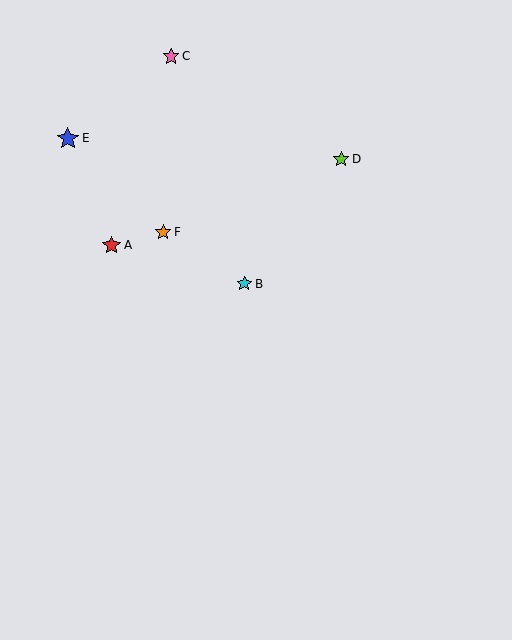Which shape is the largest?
The blue star (labeled E) is the largest.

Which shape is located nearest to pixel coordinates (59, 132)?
The blue star (labeled E) at (68, 138) is nearest to that location.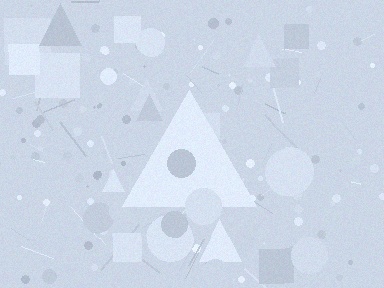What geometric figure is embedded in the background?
A triangle is embedded in the background.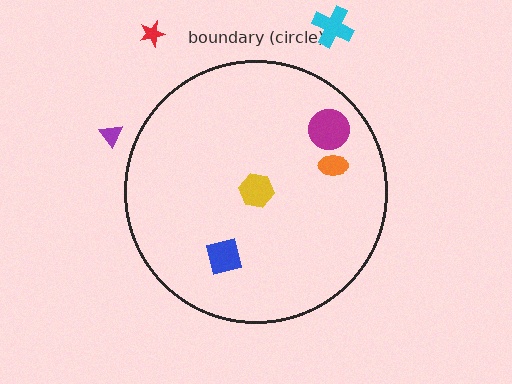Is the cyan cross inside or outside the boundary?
Outside.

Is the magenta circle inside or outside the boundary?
Inside.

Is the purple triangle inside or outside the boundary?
Outside.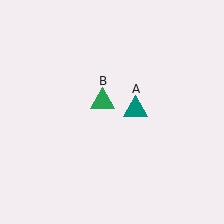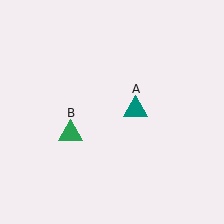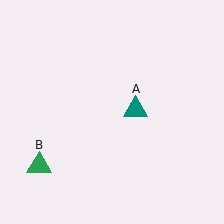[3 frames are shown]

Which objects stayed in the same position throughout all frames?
Teal triangle (object A) remained stationary.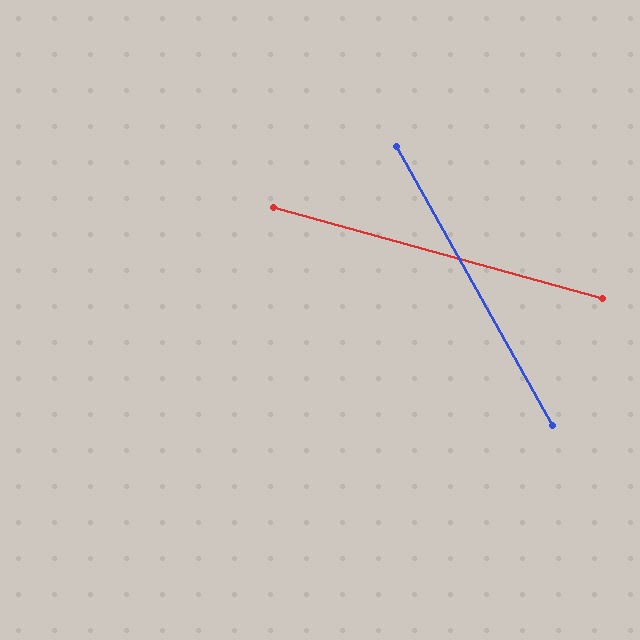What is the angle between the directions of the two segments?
Approximately 45 degrees.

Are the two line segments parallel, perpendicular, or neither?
Neither parallel nor perpendicular — they differ by about 45°.